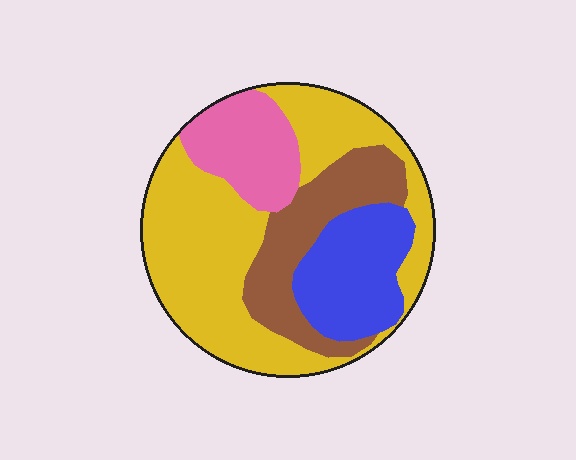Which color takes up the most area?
Yellow, at roughly 50%.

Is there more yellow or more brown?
Yellow.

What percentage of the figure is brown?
Brown takes up about one fifth (1/5) of the figure.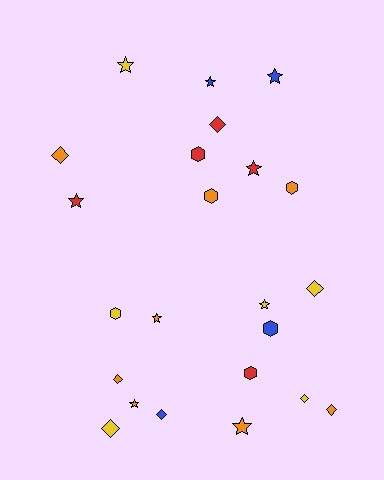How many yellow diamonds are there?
There are 3 yellow diamonds.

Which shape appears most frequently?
Star, with 9 objects.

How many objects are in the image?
There are 23 objects.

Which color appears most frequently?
Orange, with 8 objects.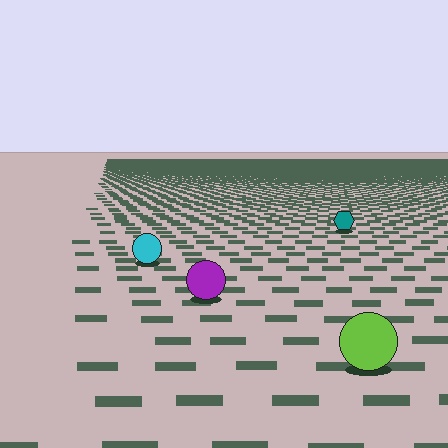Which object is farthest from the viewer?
The teal hexagon is farthest from the viewer. It appears smaller and the ground texture around it is denser.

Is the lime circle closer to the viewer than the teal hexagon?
Yes. The lime circle is closer — you can tell from the texture gradient: the ground texture is coarser near it.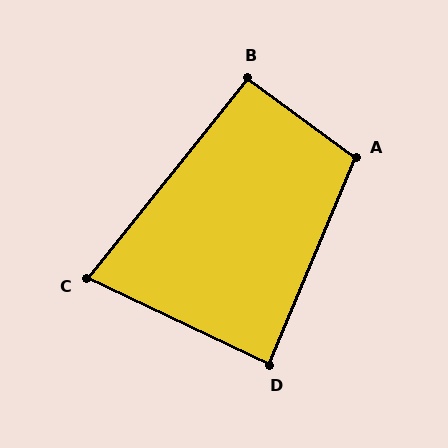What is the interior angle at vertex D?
Approximately 88 degrees (approximately right).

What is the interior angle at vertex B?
Approximately 92 degrees (approximately right).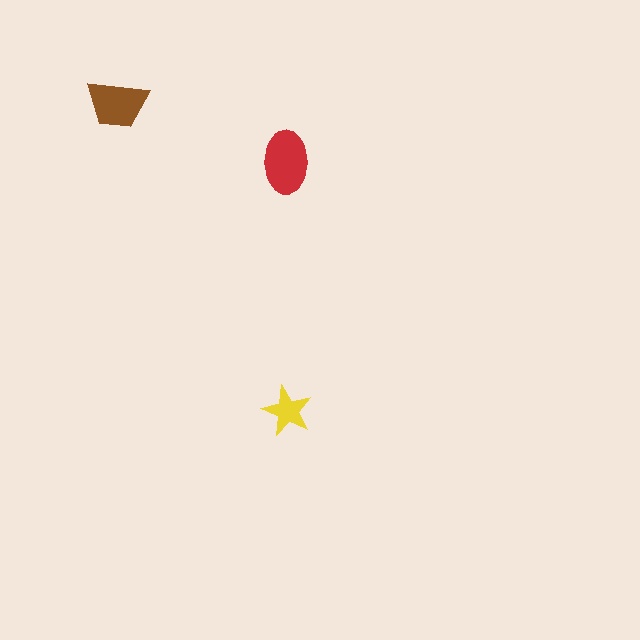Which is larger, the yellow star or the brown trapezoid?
The brown trapezoid.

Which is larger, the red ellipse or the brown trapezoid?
The red ellipse.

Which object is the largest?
The red ellipse.